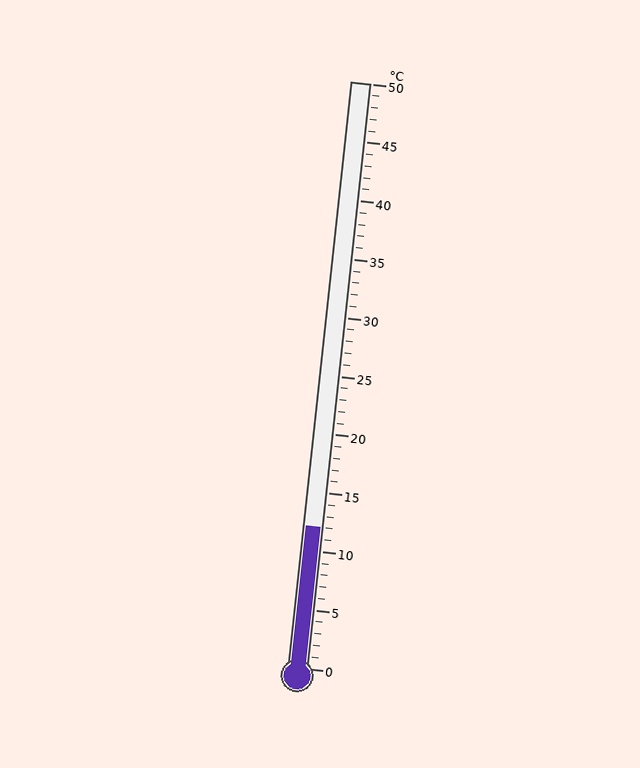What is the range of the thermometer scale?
The thermometer scale ranges from 0°C to 50°C.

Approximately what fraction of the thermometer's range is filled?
The thermometer is filled to approximately 25% of its range.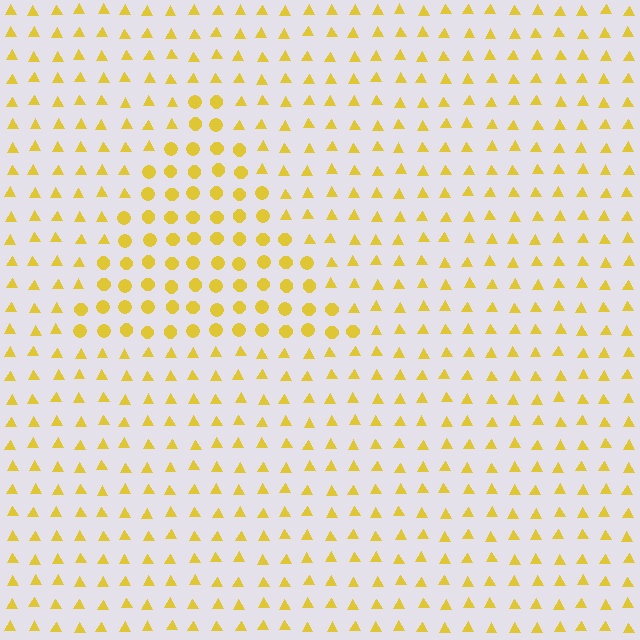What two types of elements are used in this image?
The image uses circles inside the triangle region and triangles outside it.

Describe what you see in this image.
The image is filled with small yellow elements arranged in a uniform grid. A triangle-shaped region contains circles, while the surrounding area contains triangles. The boundary is defined purely by the change in element shape.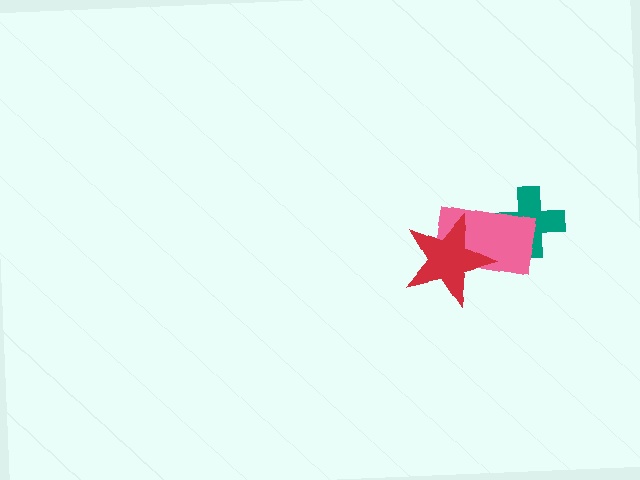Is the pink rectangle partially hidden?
Yes, it is partially covered by another shape.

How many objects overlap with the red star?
1 object overlaps with the red star.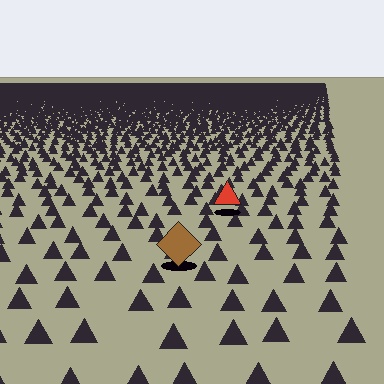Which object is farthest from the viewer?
The red triangle is farthest from the viewer. It appears smaller and the ground texture around it is denser.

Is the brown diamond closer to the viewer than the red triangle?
Yes. The brown diamond is closer — you can tell from the texture gradient: the ground texture is coarser near it.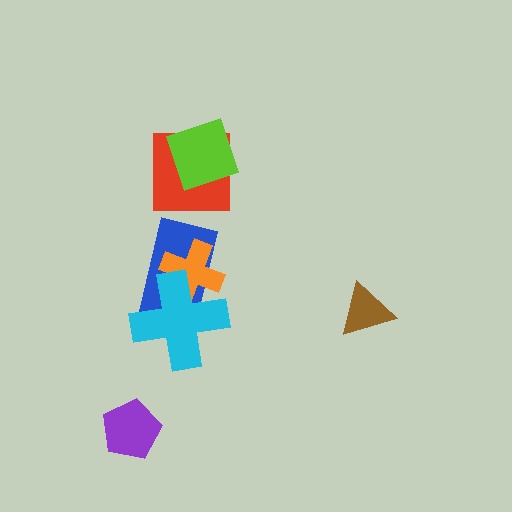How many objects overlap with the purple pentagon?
0 objects overlap with the purple pentagon.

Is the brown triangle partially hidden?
No, no other shape covers it.